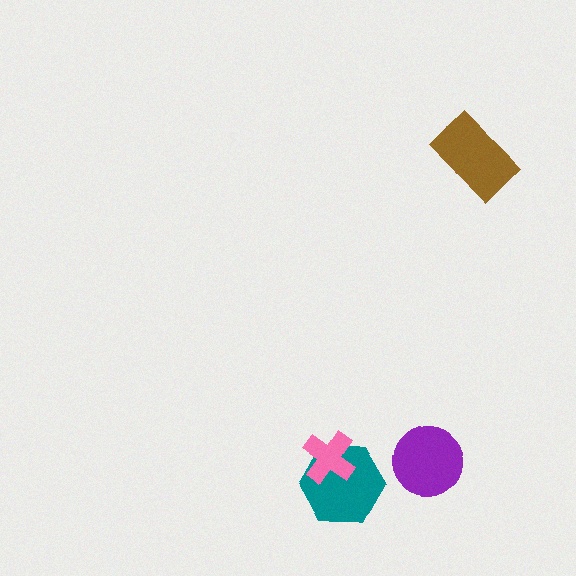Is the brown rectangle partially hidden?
No, no other shape covers it.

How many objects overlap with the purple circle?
0 objects overlap with the purple circle.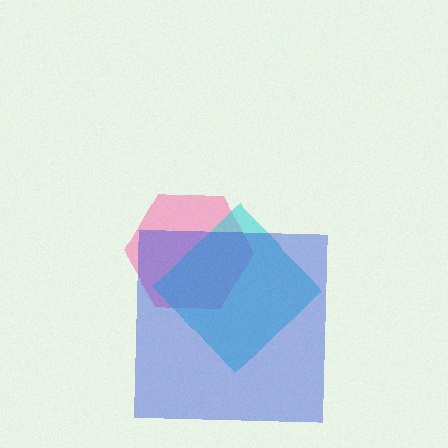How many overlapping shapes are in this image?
There are 3 overlapping shapes in the image.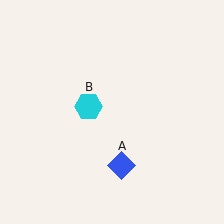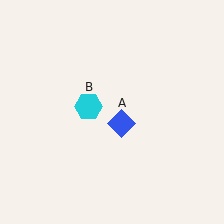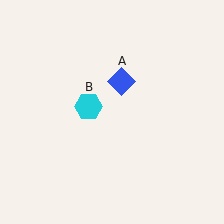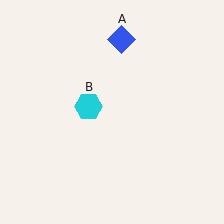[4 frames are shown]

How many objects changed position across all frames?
1 object changed position: blue diamond (object A).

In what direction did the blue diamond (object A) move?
The blue diamond (object A) moved up.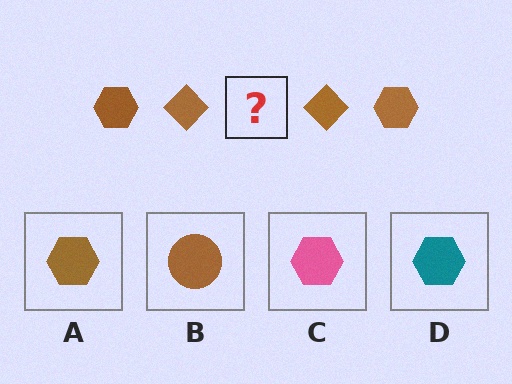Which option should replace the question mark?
Option A.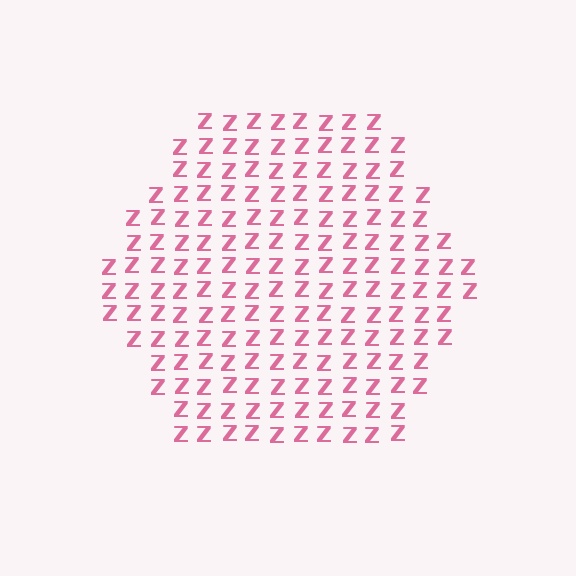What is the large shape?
The large shape is a hexagon.